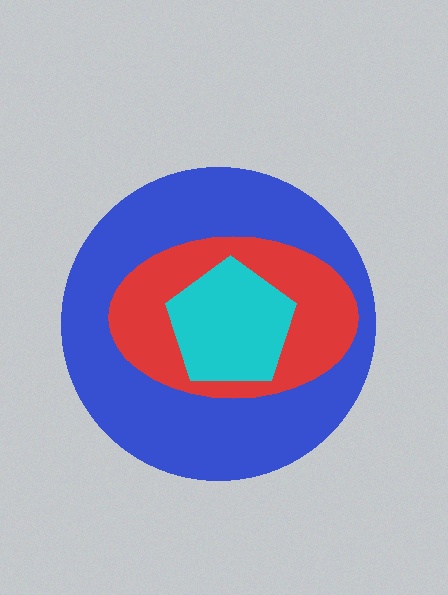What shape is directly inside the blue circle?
The red ellipse.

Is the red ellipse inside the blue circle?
Yes.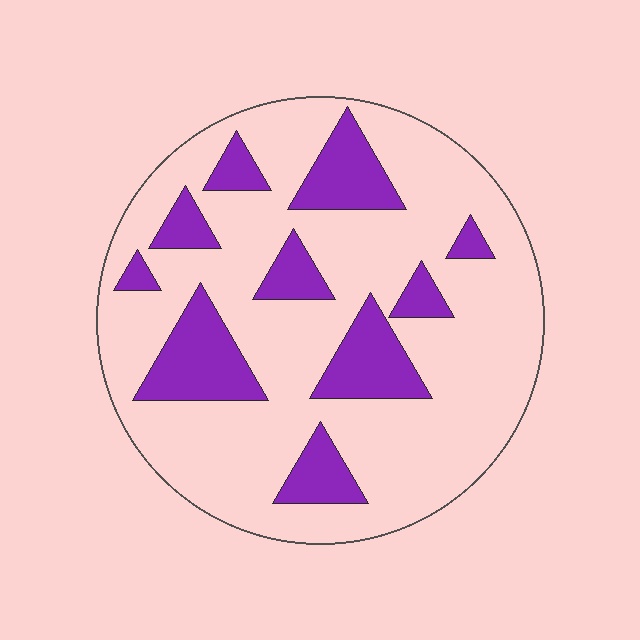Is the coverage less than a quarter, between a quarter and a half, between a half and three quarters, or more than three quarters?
Less than a quarter.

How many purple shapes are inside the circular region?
10.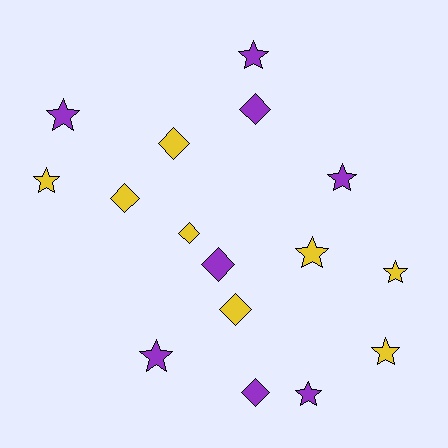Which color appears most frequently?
Yellow, with 8 objects.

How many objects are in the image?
There are 16 objects.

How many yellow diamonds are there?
There are 4 yellow diamonds.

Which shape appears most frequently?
Star, with 9 objects.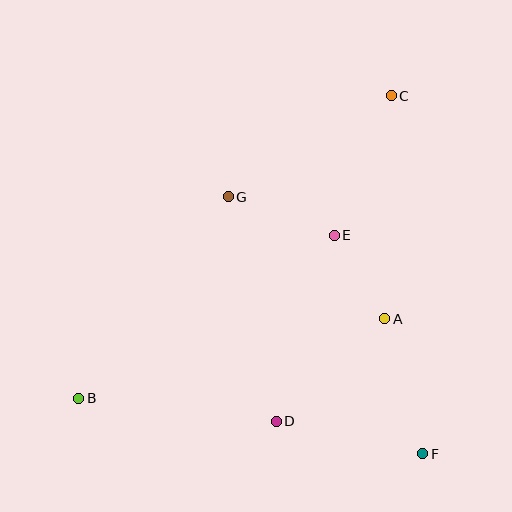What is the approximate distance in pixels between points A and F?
The distance between A and F is approximately 140 pixels.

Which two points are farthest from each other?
Points B and C are farthest from each other.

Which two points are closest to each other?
Points A and E are closest to each other.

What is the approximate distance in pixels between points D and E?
The distance between D and E is approximately 195 pixels.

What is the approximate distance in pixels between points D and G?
The distance between D and G is approximately 229 pixels.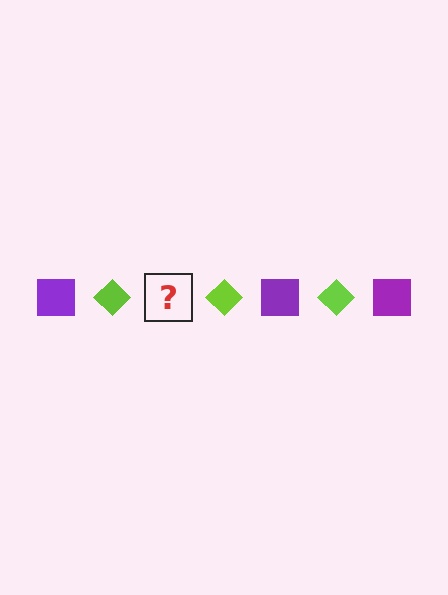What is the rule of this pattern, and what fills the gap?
The rule is that the pattern alternates between purple square and lime diamond. The gap should be filled with a purple square.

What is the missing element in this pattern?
The missing element is a purple square.